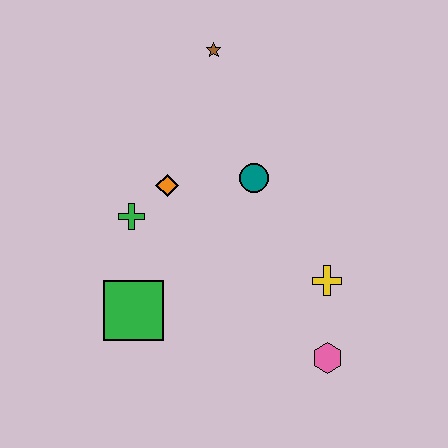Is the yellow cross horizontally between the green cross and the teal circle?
No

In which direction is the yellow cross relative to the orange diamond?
The yellow cross is to the right of the orange diamond.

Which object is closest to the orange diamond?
The green cross is closest to the orange diamond.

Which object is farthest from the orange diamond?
The pink hexagon is farthest from the orange diamond.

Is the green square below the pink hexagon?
No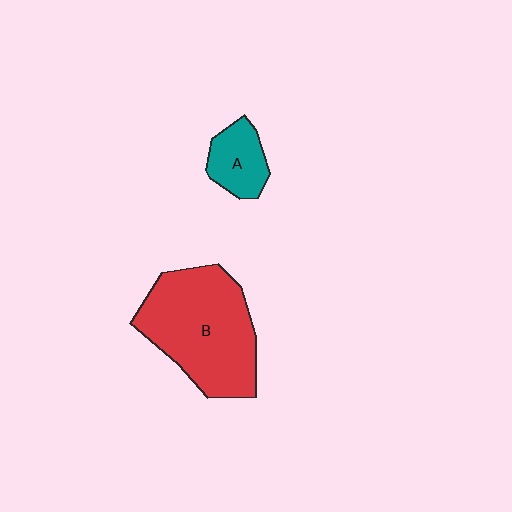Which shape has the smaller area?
Shape A (teal).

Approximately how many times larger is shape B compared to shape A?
Approximately 3.1 times.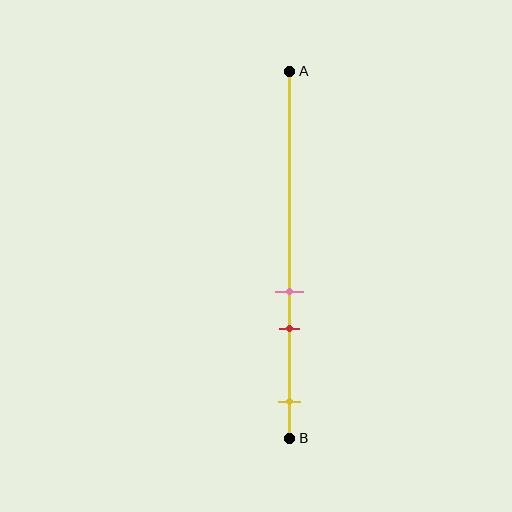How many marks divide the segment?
There are 3 marks dividing the segment.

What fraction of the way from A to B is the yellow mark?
The yellow mark is approximately 90% (0.9) of the way from A to B.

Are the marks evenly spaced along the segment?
No, the marks are not evenly spaced.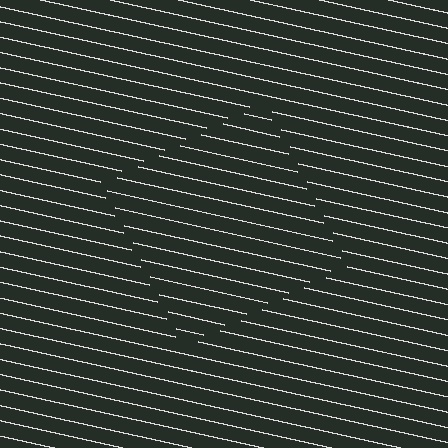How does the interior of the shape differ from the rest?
The interior of the shape contains the same grating, shifted by half a period — the contour is defined by the phase discontinuity where line-ends from the inner and outer gratings abut.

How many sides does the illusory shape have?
4 sides — the line-ends trace a square.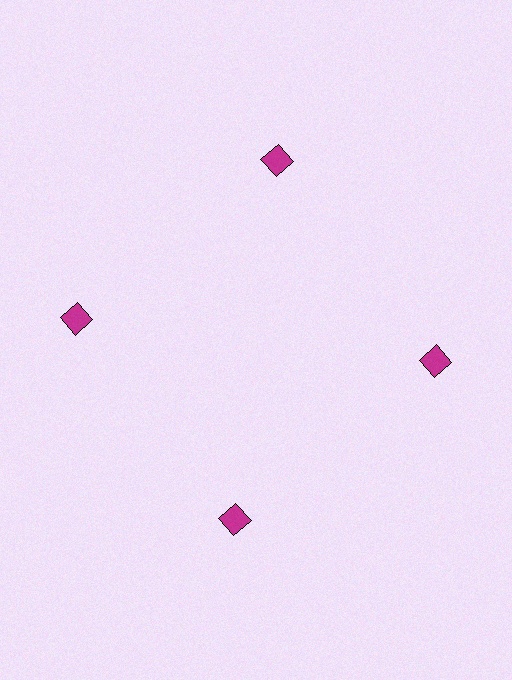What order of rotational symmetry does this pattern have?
This pattern has 4-fold rotational symmetry.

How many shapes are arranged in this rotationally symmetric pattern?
There are 4 shapes, arranged in 4 groups of 1.